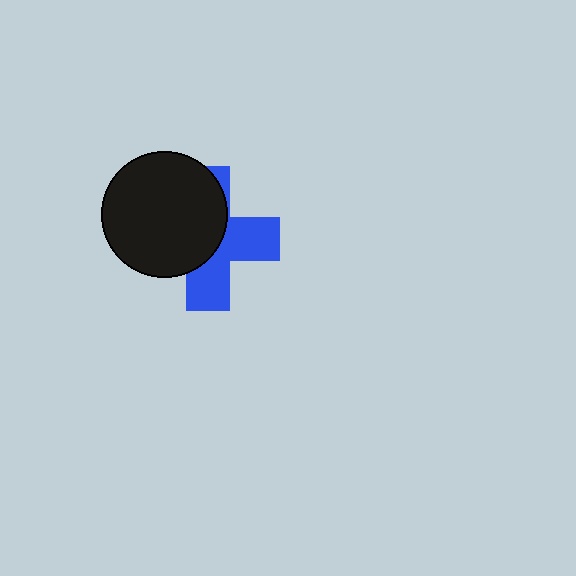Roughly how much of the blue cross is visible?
About half of it is visible (roughly 47%).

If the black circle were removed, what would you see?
You would see the complete blue cross.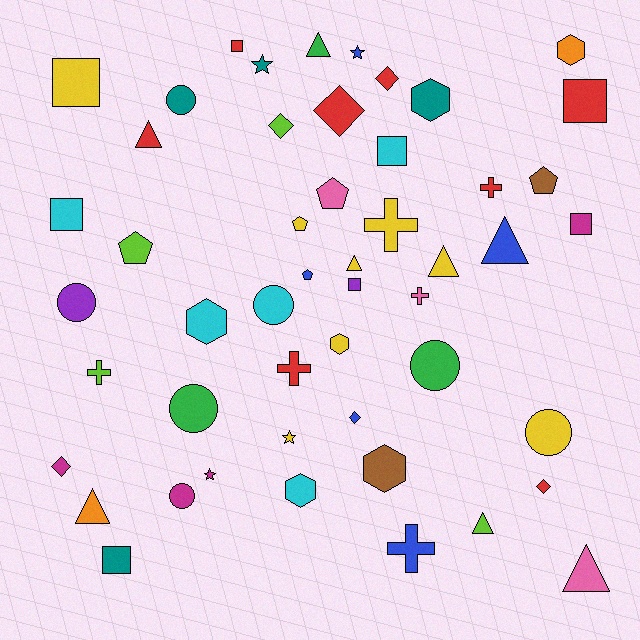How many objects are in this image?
There are 50 objects.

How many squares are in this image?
There are 8 squares.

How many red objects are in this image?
There are 8 red objects.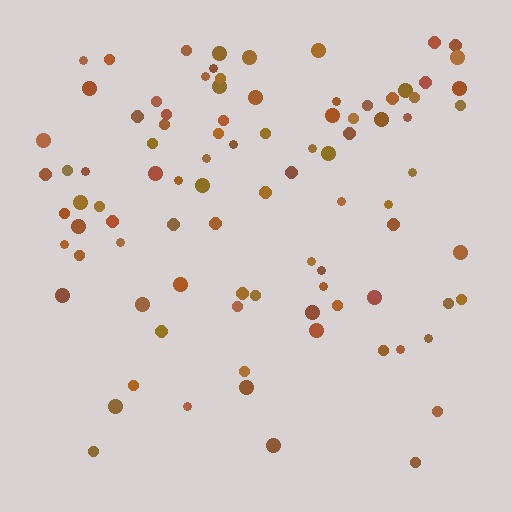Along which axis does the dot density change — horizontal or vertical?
Vertical.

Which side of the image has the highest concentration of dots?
The top.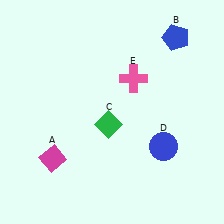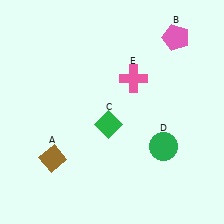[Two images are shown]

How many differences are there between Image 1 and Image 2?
There are 3 differences between the two images.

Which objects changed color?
A changed from magenta to brown. B changed from blue to pink. D changed from blue to green.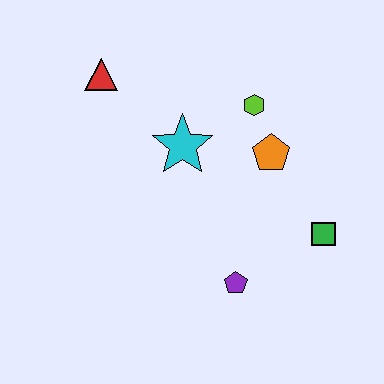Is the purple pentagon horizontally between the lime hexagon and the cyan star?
Yes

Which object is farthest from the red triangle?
The green square is farthest from the red triangle.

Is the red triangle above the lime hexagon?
Yes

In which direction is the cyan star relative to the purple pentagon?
The cyan star is above the purple pentagon.